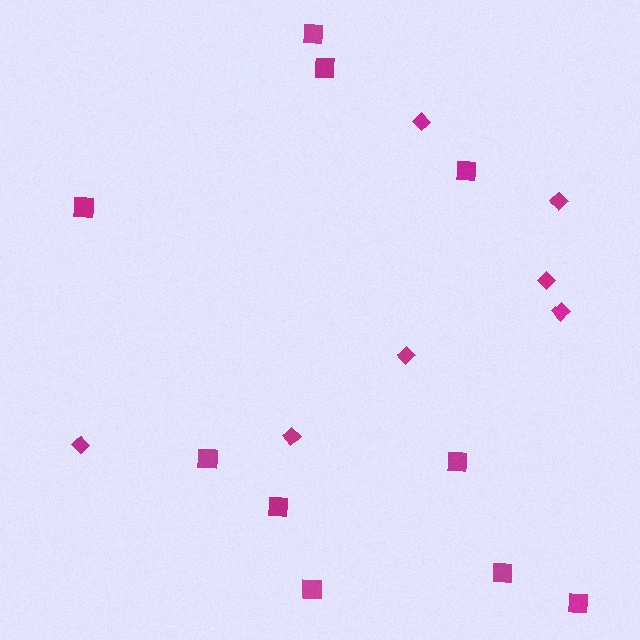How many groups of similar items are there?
There are 2 groups: one group of diamonds (7) and one group of squares (10).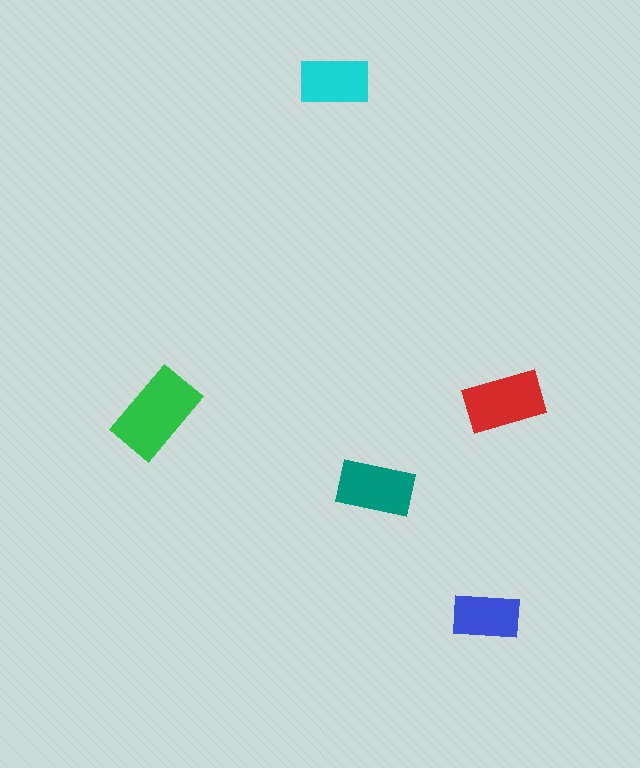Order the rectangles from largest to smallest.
the green one, the red one, the teal one, the cyan one, the blue one.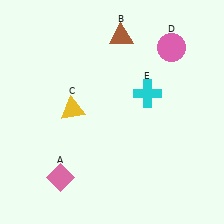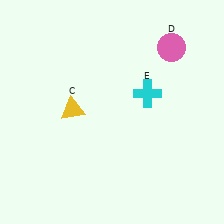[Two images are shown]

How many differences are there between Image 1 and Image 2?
There are 2 differences between the two images.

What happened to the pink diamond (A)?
The pink diamond (A) was removed in Image 2. It was in the bottom-left area of Image 1.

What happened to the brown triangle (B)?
The brown triangle (B) was removed in Image 2. It was in the top-right area of Image 1.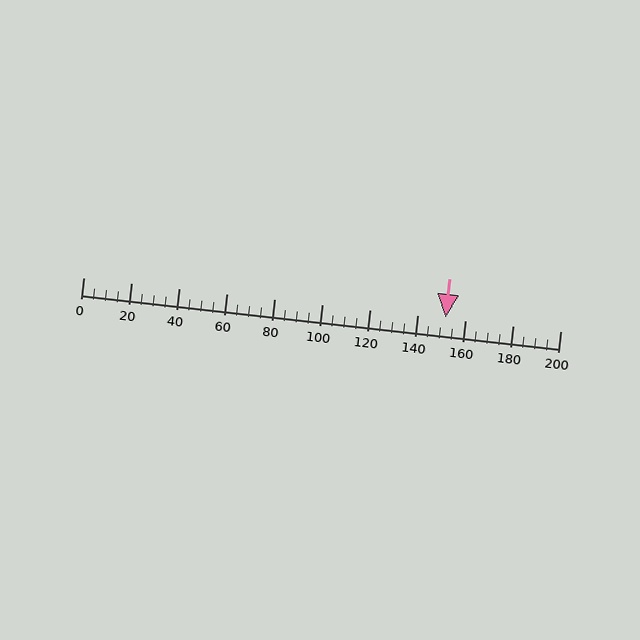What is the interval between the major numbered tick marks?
The major tick marks are spaced 20 units apart.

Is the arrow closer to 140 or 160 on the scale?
The arrow is closer to 160.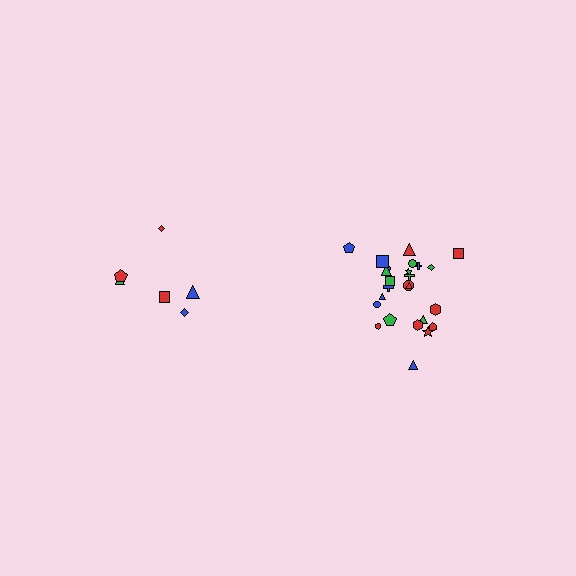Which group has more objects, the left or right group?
The right group.